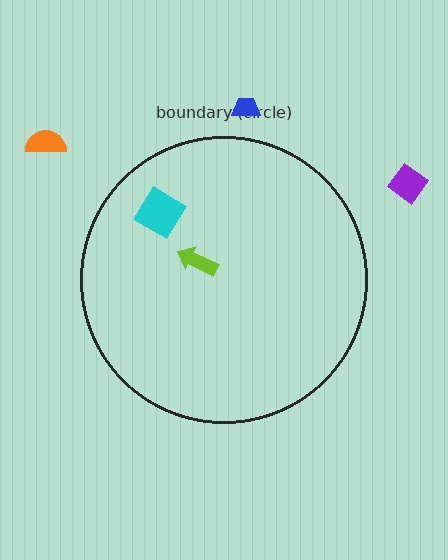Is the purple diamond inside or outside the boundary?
Outside.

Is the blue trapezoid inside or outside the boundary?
Outside.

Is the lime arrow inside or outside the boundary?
Inside.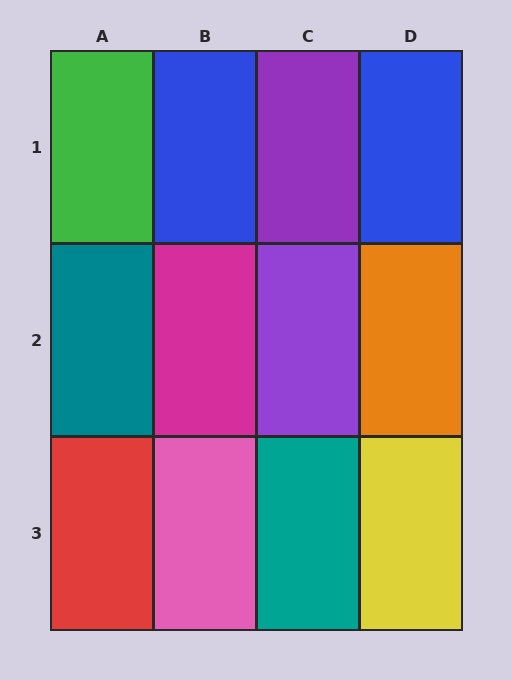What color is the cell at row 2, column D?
Orange.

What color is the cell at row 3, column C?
Teal.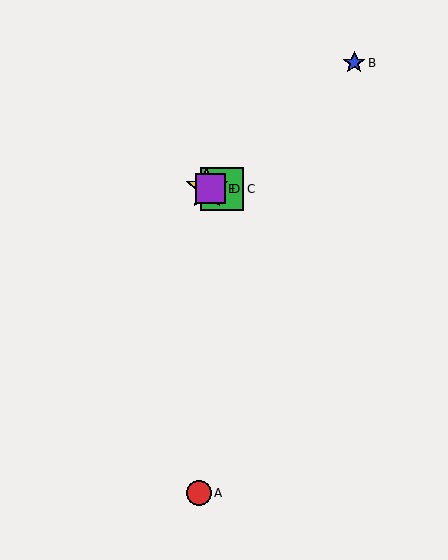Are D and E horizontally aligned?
Yes, both are at y≈189.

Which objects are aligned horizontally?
Objects C, D, E are aligned horizontally.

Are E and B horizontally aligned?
No, E is at y≈189 and B is at y≈63.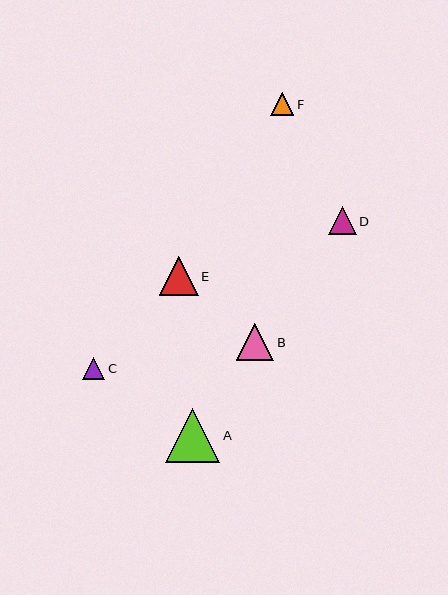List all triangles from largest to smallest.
From largest to smallest: A, E, B, D, F, C.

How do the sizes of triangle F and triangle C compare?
Triangle F and triangle C are approximately the same size.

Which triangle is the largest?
Triangle A is the largest with a size of approximately 55 pixels.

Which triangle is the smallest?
Triangle C is the smallest with a size of approximately 22 pixels.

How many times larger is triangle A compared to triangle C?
Triangle A is approximately 2.4 times the size of triangle C.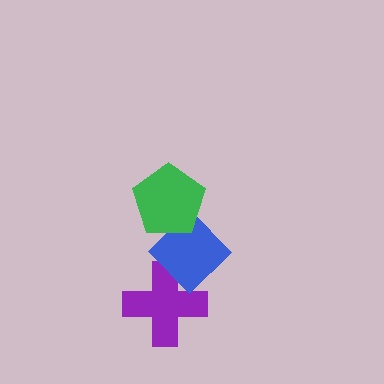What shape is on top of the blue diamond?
The green pentagon is on top of the blue diamond.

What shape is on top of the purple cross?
The blue diamond is on top of the purple cross.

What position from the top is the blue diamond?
The blue diamond is 2nd from the top.